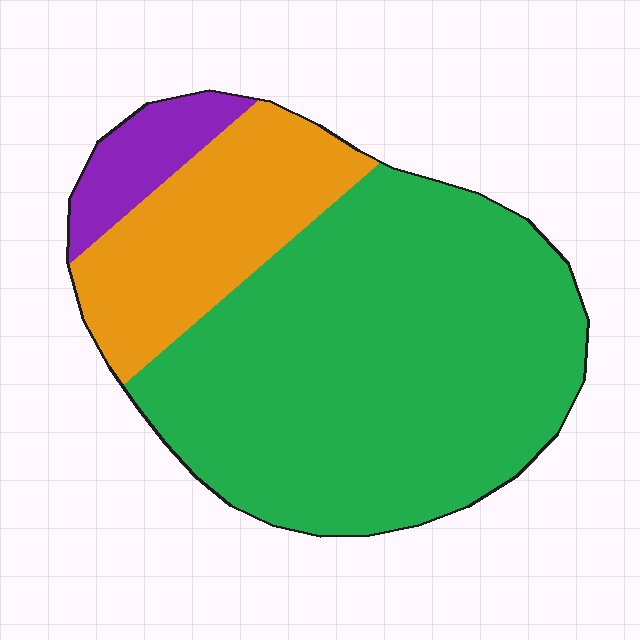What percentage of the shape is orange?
Orange takes up about one quarter (1/4) of the shape.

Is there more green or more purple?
Green.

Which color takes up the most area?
Green, at roughly 70%.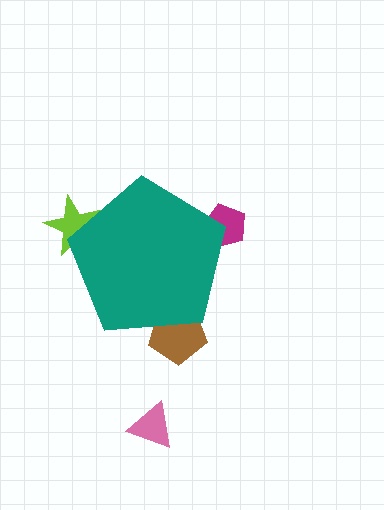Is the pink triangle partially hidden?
No, the pink triangle is fully visible.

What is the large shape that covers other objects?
A teal pentagon.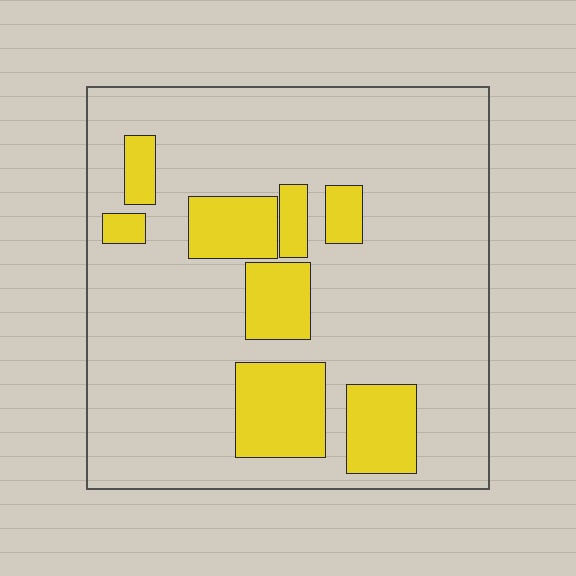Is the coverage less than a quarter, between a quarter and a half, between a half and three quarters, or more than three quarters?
Less than a quarter.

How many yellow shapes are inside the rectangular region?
8.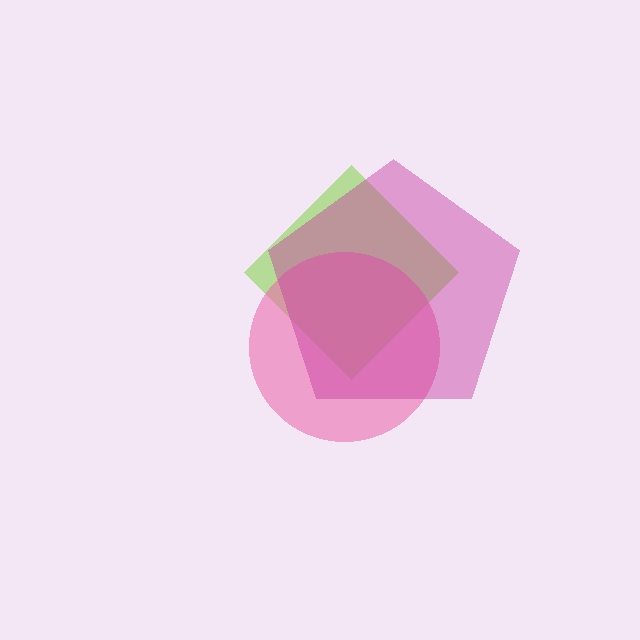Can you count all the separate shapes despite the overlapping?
Yes, there are 3 separate shapes.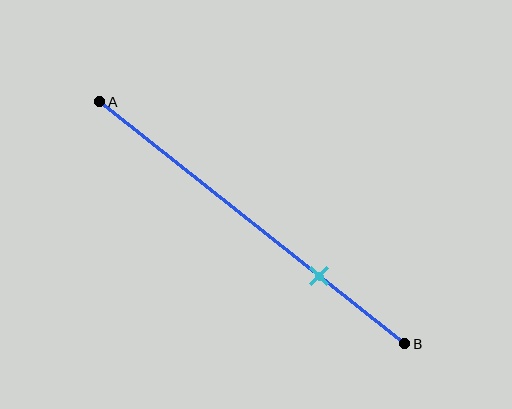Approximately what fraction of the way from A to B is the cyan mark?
The cyan mark is approximately 70% of the way from A to B.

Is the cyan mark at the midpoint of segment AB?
No, the mark is at about 70% from A, not at the 50% midpoint.